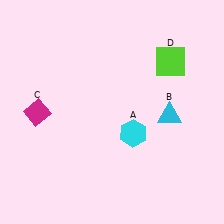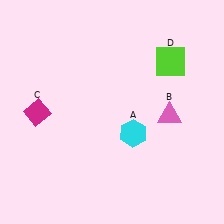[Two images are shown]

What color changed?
The triangle (B) changed from cyan in Image 1 to pink in Image 2.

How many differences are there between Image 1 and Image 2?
There is 1 difference between the two images.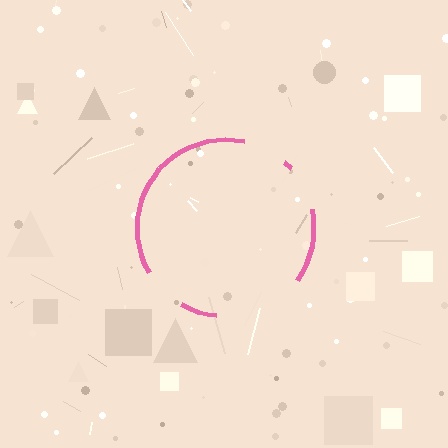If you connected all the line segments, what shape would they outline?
They would outline a circle.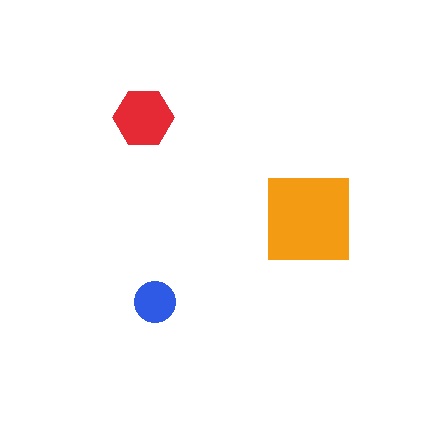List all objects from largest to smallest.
The orange square, the red hexagon, the blue circle.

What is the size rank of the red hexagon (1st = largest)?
2nd.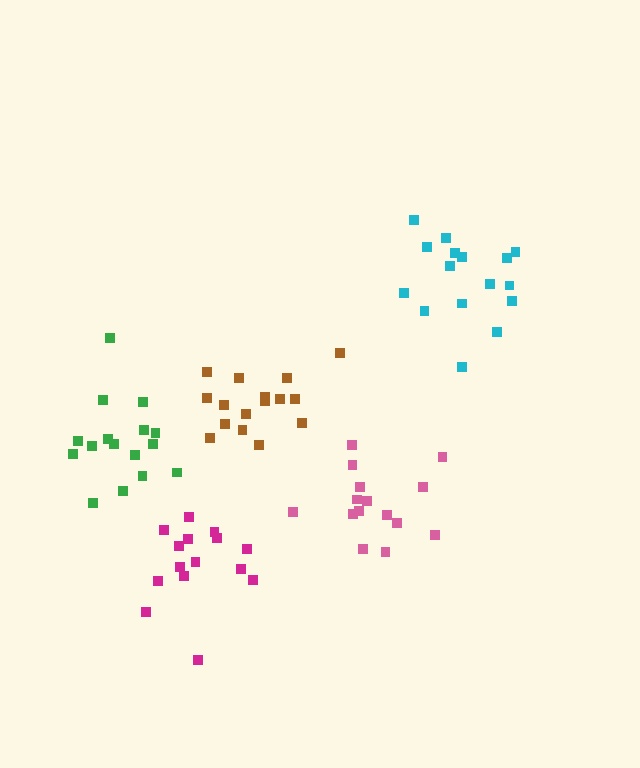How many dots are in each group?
Group 1: 16 dots, Group 2: 15 dots, Group 3: 16 dots, Group 4: 16 dots, Group 5: 15 dots (78 total).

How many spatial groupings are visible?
There are 5 spatial groupings.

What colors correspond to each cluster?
The clusters are colored: brown, pink, green, cyan, magenta.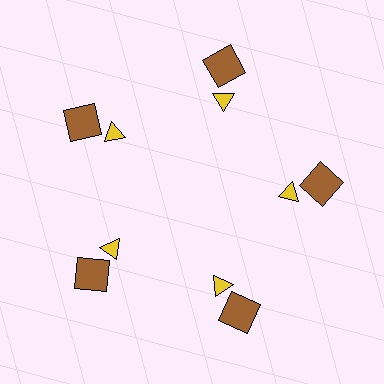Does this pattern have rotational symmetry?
Yes, this pattern has 5-fold rotational symmetry. It looks the same after rotating 72 degrees around the center.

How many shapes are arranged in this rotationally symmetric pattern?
There are 10 shapes, arranged in 5 groups of 2.